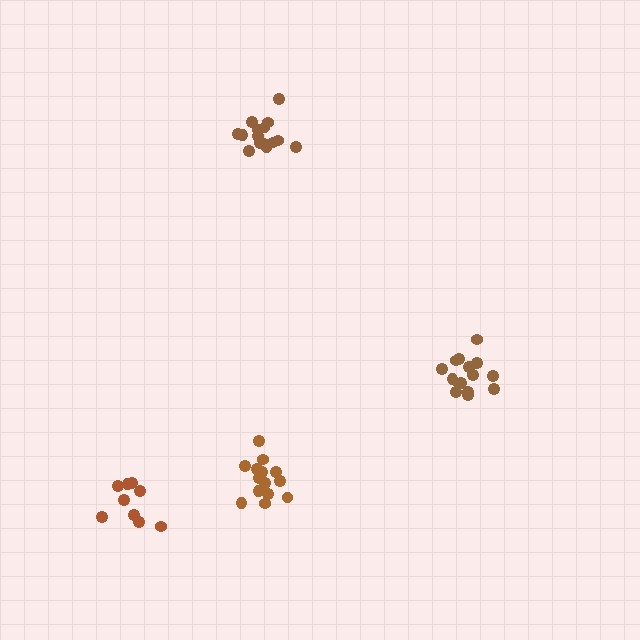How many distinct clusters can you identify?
There are 4 distinct clusters.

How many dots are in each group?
Group 1: 15 dots, Group 2: 9 dots, Group 3: 15 dots, Group 4: 15 dots (54 total).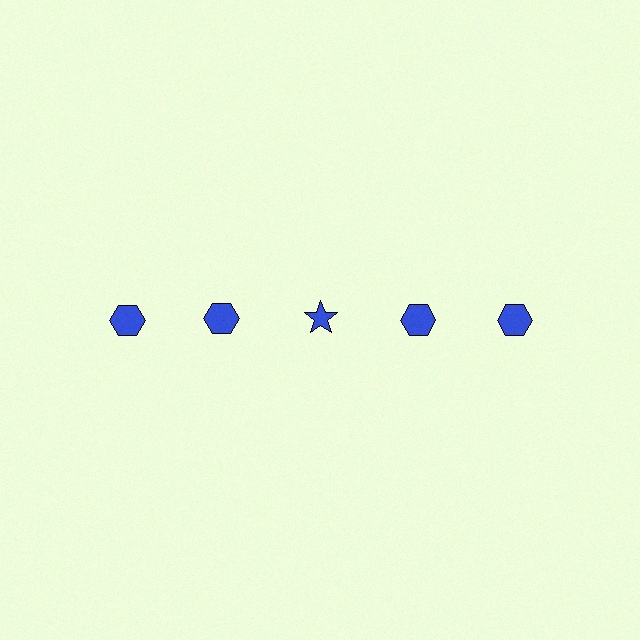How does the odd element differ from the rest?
It has a different shape: star instead of hexagon.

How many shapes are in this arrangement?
There are 5 shapes arranged in a grid pattern.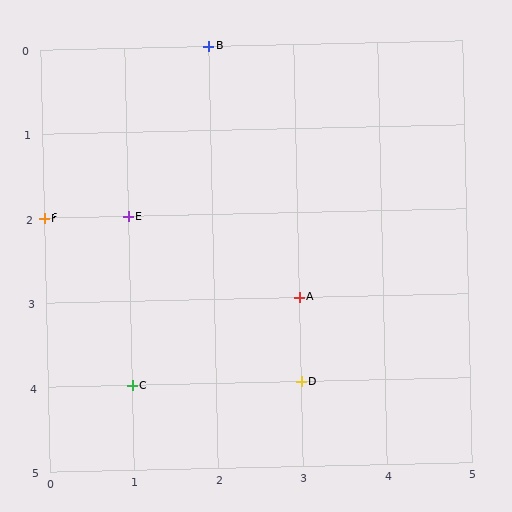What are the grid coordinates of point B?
Point B is at grid coordinates (2, 0).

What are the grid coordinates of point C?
Point C is at grid coordinates (1, 4).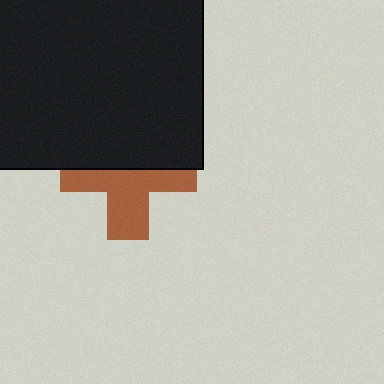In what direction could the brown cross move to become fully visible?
The brown cross could move down. That would shift it out from behind the black rectangle entirely.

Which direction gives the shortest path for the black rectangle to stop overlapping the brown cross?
Moving up gives the shortest separation.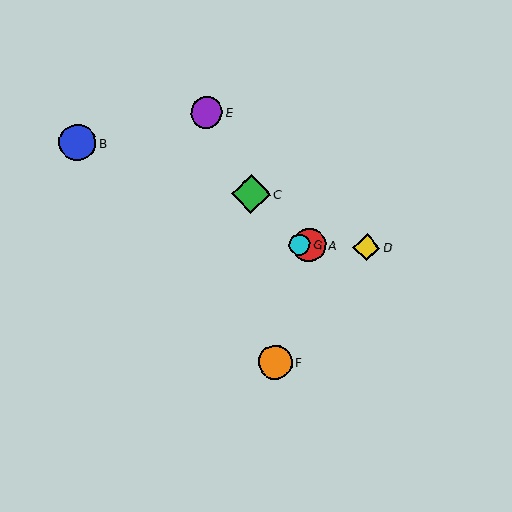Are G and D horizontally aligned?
Yes, both are at y≈245.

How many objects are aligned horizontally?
3 objects (A, D, G) are aligned horizontally.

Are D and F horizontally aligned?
No, D is at y≈247 and F is at y≈362.